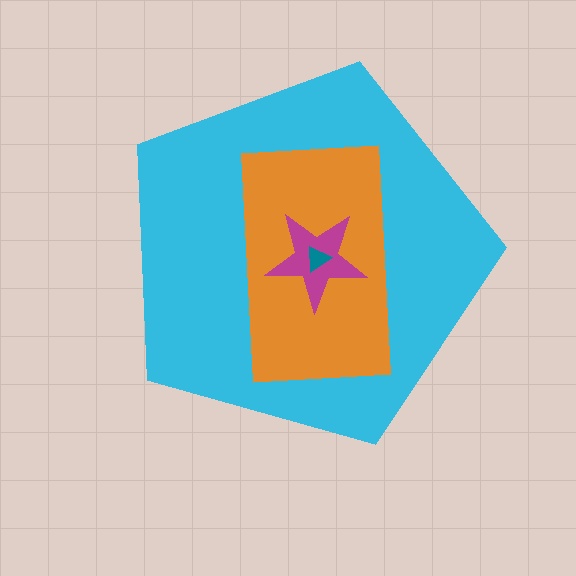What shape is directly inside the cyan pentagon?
The orange rectangle.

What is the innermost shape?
The teal triangle.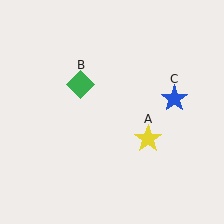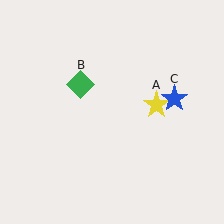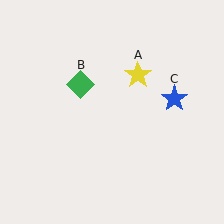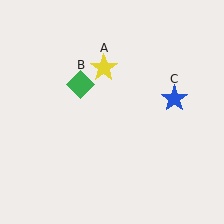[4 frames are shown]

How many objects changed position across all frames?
1 object changed position: yellow star (object A).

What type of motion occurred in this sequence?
The yellow star (object A) rotated counterclockwise around the center of the scene.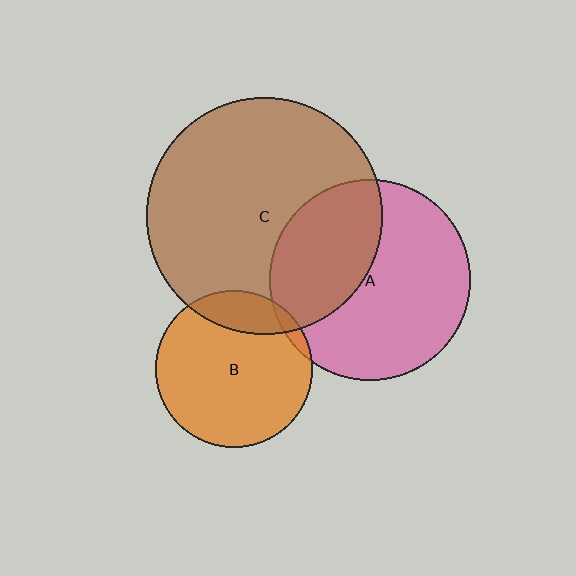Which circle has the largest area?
Circle C (brown).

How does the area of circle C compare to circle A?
Approximately 1.4 times.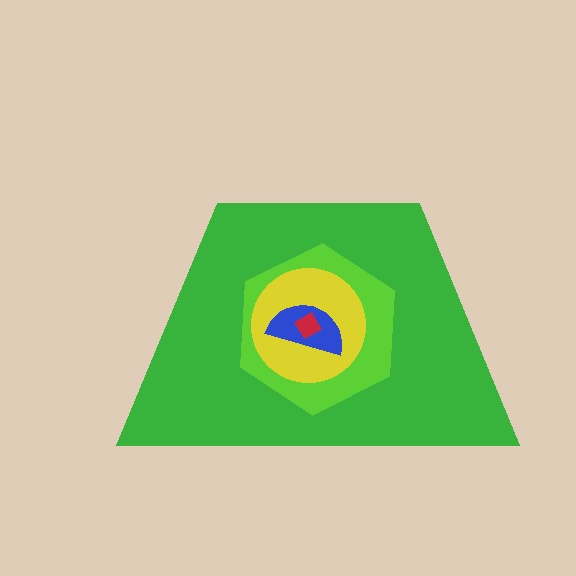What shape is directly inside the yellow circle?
The blue semicircle.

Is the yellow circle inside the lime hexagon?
Yes.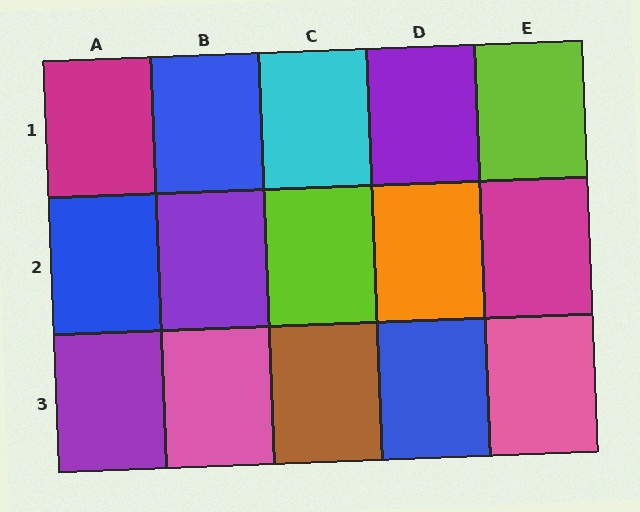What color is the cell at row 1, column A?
Magenta.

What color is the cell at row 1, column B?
Blue.